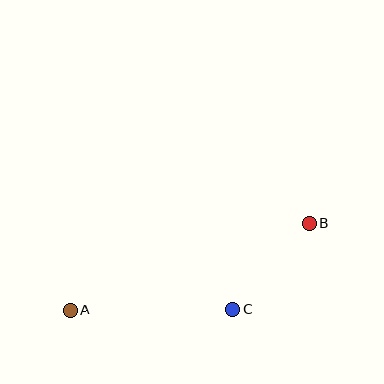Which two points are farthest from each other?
Points A and B are farthest from each other.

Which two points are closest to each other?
Points B and C are closest to each other.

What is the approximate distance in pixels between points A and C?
The distance between A and C is approximately 163 pixels.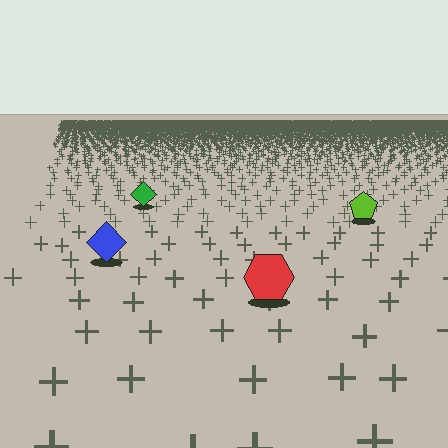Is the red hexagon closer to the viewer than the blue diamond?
Yes. The red hexagon is closer — you can tell from the texture gradient: the ground texture is coarser near it.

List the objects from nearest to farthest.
From nearest to farthest: the red hexagon, the blue diamond, the lime pentagon, the green diamond.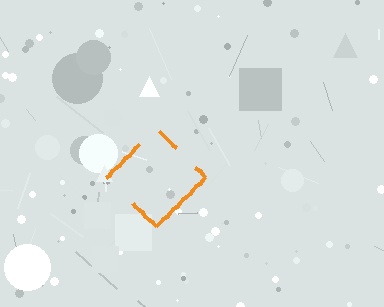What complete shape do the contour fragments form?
The contour fragments form a diamond.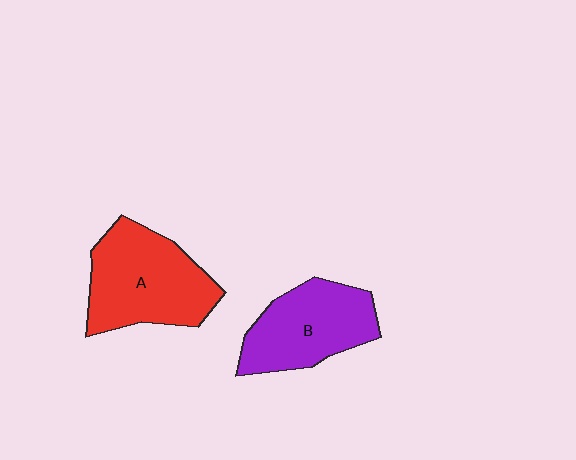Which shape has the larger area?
Shape A (red).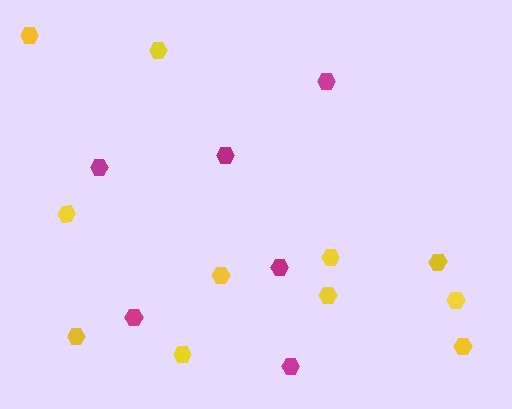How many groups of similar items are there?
There are 2 groups: one group of yellow hexagons (11) and one group of magenta hexagons (6).